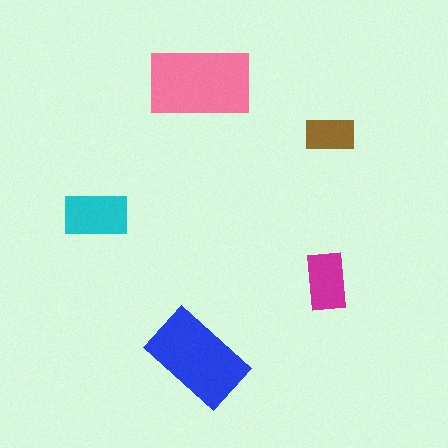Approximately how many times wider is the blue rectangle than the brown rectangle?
About 2 times wider.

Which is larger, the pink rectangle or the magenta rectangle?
The pink one.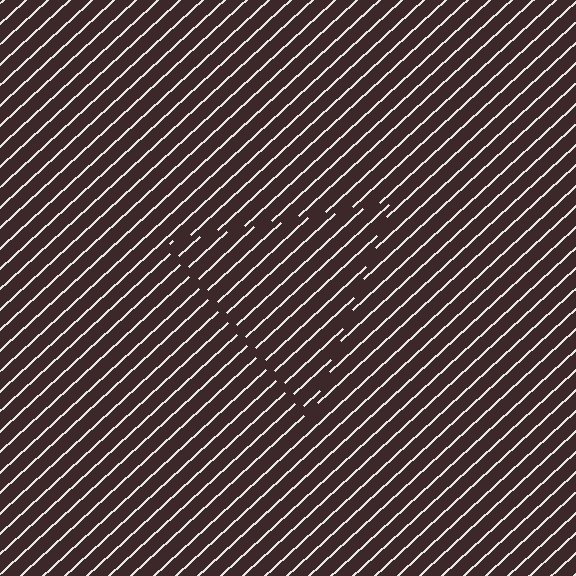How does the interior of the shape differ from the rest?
The interior of the shape contains the same grating, shifted by half a period — the contour is defined by the phase discontinuity where line-ends from the inner and outer gratings abut.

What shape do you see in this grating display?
An illusory triangle. The interior of the shape contains the same grating, shifted by half a period — the contour is defined by the phase discontinuity where line-ends from the inner and outer gratings abut.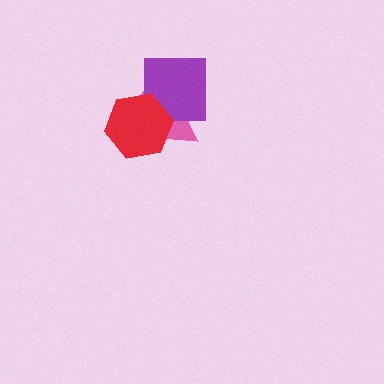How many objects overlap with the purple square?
2 objects overlap with the purple square.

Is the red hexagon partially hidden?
No, no other shape covers it.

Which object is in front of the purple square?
The red hexagon is in front of the purple square.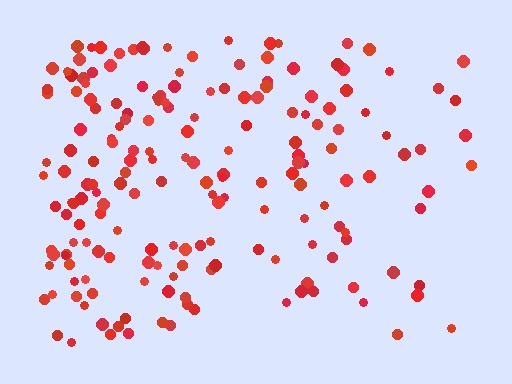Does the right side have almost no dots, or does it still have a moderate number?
Still a moderate number, just noticeably fewer than the left.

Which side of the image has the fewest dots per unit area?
The right.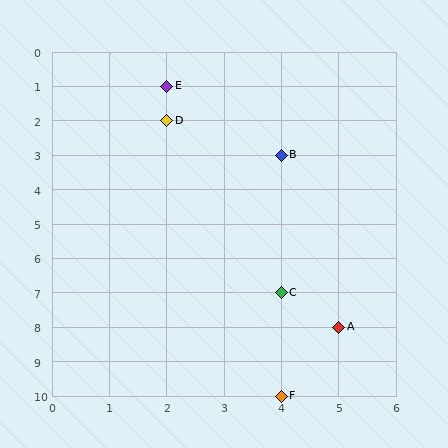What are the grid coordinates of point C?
Point C is at grid coordinates (4, 7).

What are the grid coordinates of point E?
Point E is at grid coordinates (2, 1).